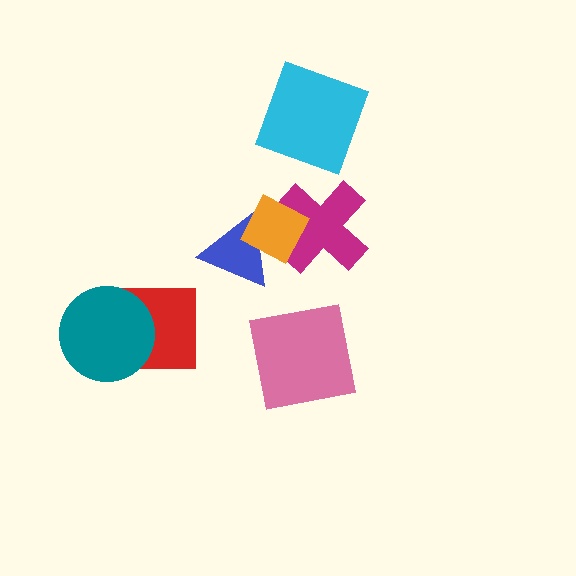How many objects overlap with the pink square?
0 objects overlap with the pink square.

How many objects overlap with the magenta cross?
1 object overlaps with the magenta cross.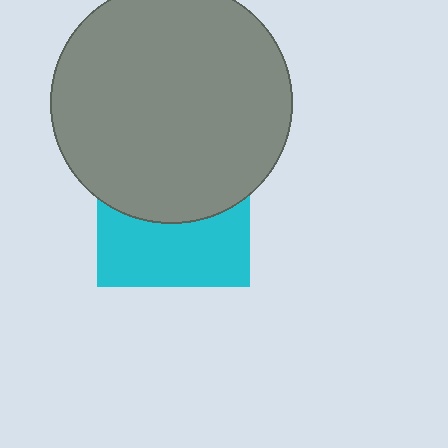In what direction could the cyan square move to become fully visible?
The cyan square could move down. That would shift it out from behind the gray circle entirely.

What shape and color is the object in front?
The object in front is a gray circle.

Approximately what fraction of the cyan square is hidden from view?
Roughly 53% of the cyan square is hidden behind the gray circle.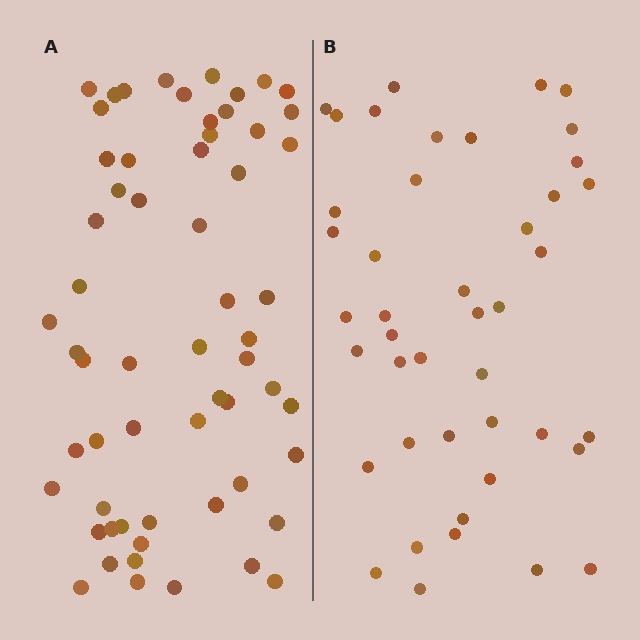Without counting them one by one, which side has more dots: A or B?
Region A (the left region) has more dots.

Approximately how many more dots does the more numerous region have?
Region A has approximately 15 more dots than region B.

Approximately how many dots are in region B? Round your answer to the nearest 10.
About 40 dots. (The exact count is 43, which rounds to 40.)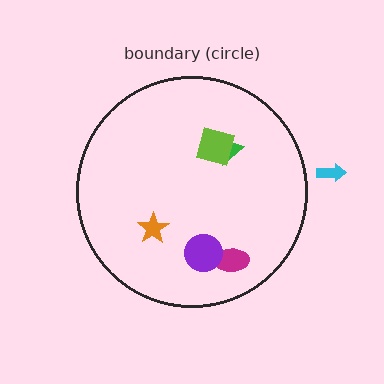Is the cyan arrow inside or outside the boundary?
Outside.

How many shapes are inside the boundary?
5 inside, 1 outside.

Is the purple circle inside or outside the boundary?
Inside.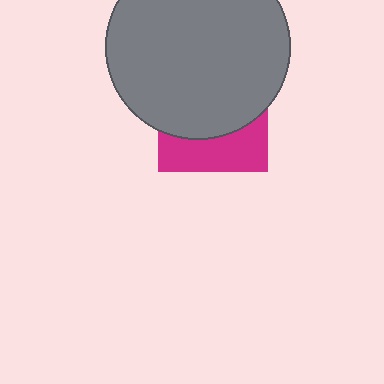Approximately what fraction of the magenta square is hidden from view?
Roughly 65% of the magenta square is hidden behind the gray circle.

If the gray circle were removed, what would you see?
You would see the complete magenta square.